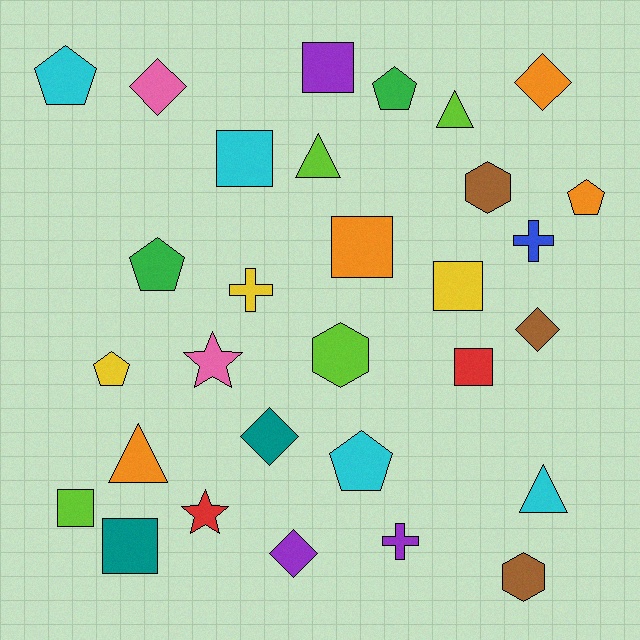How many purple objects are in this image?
There are 3 purple objects.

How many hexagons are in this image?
There are 3 hexagons.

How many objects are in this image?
There are 30 objects.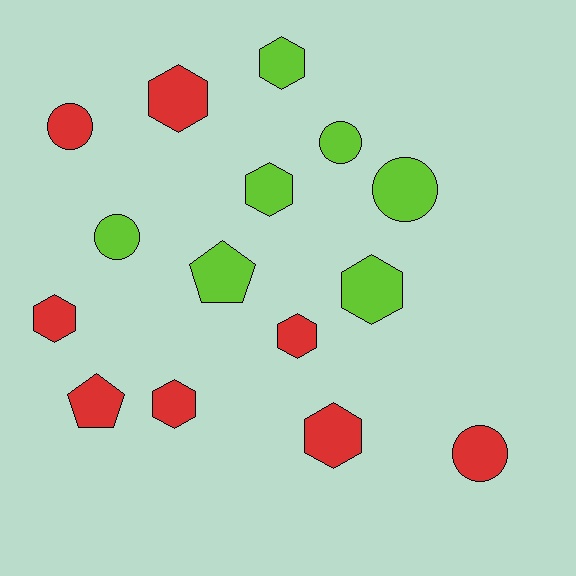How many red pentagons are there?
There is 1 red pentagon.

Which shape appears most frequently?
Hexagon, with 8 objects.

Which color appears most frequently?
Red, with 8 objects.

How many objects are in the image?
There are 15 objects.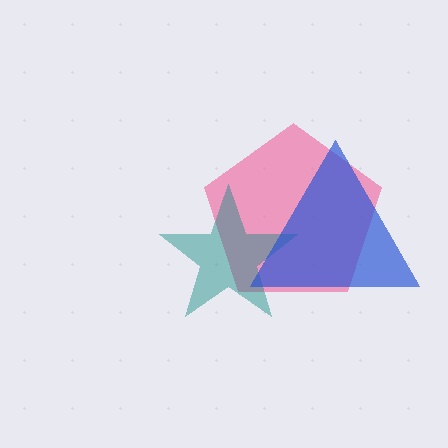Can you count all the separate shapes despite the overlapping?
Yes, there are 3 separate shapes.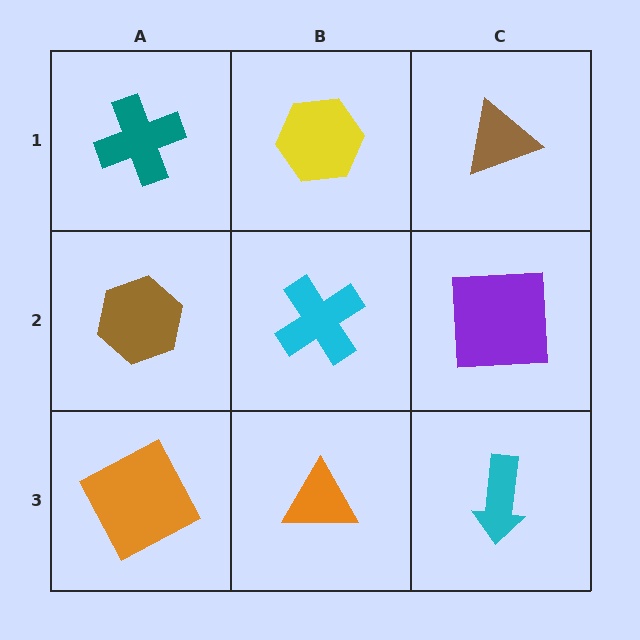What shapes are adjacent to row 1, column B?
A cyan cross (row 2, column B), a teal cross (row 1, column A), a brown triangle (row 1, column C).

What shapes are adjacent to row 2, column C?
A brown triangle (row 1, column C), a cyan arrow (row 3, column C), a cyan cross (row 2, column B).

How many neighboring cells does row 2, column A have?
3.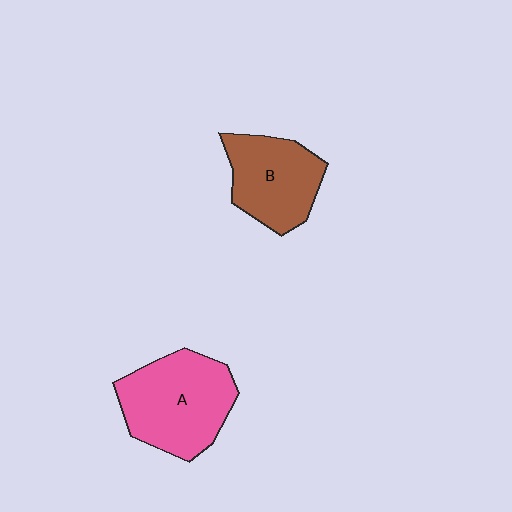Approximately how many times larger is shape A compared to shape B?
Approximately 1.3 times.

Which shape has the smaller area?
Shape B (brown).